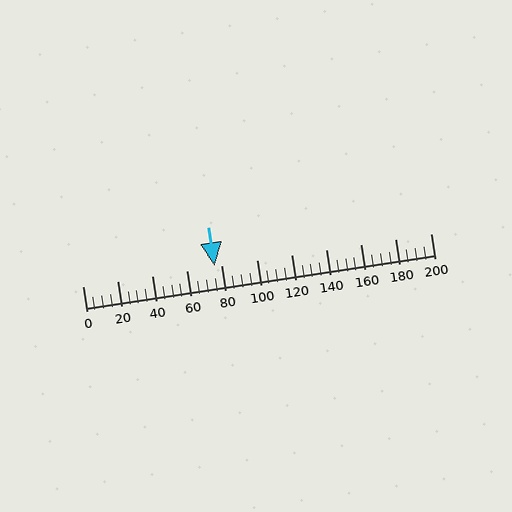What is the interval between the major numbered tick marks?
The major tick marks are spaced 20 units apart.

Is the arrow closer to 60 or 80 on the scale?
The arrow is closer to 80.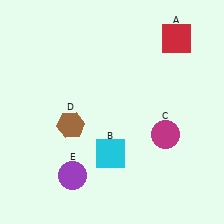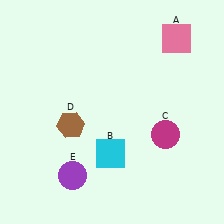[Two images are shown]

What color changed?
The square (A) changed from red in Image 1 to pink in Image 2.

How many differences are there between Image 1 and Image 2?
There is 1 difference between the two images.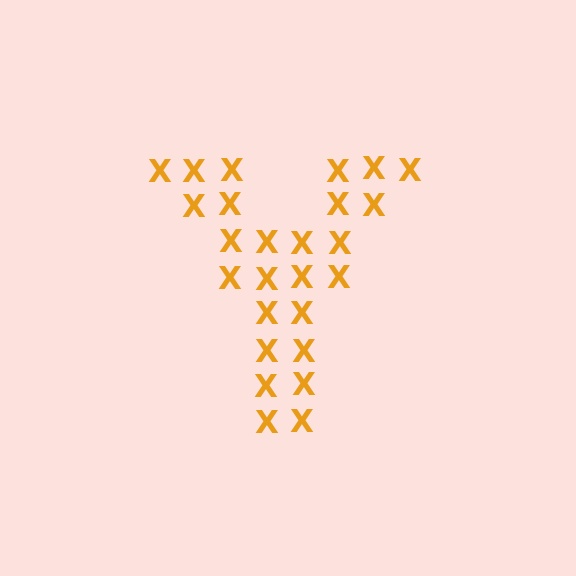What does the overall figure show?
The overall figure shows the letter Y.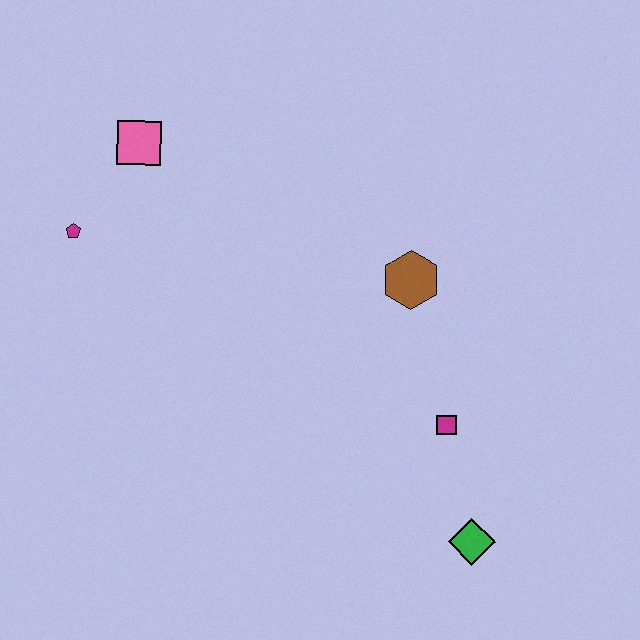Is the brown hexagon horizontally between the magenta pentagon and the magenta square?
Yes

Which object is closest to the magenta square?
The green diamond is closest to the magenta square.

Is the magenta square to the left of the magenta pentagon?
No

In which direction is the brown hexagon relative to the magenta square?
The brown hexagon is above the magenta square.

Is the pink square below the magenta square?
No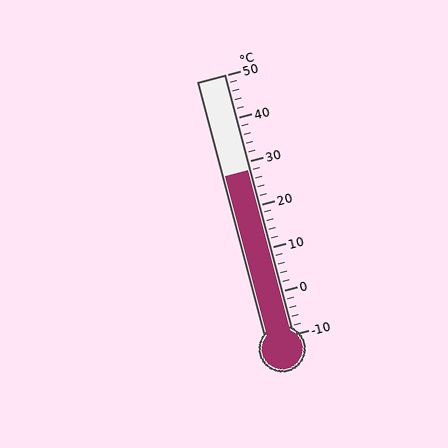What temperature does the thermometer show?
The thermometer shows approximately 28°C.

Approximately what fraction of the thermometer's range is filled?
The thermometer is filled to approximately 65% of its range.